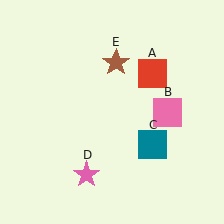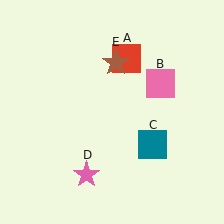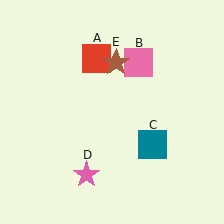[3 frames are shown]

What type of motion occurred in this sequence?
The red square (object A), pink square (object B) rotated counterclockwise around the center of the scene.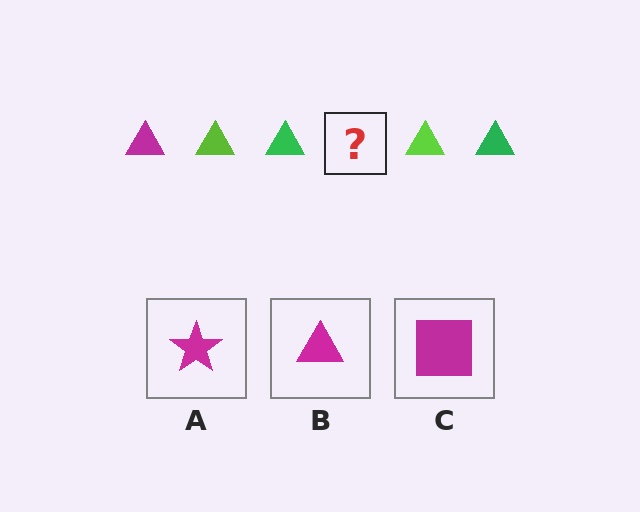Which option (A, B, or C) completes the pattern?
B.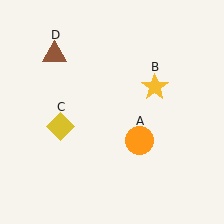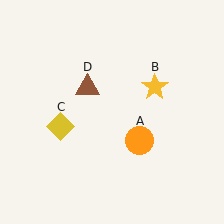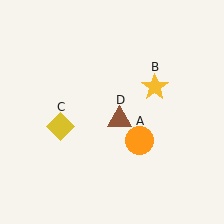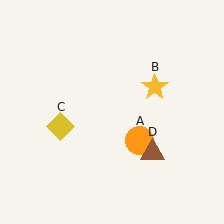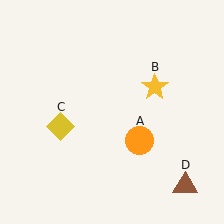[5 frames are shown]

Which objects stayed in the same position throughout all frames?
Orange circle (object A) and yellow star (object B) and yellow diamond (object C) remained stationary.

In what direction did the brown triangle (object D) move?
The brown triangle (object D) moved down and to the right.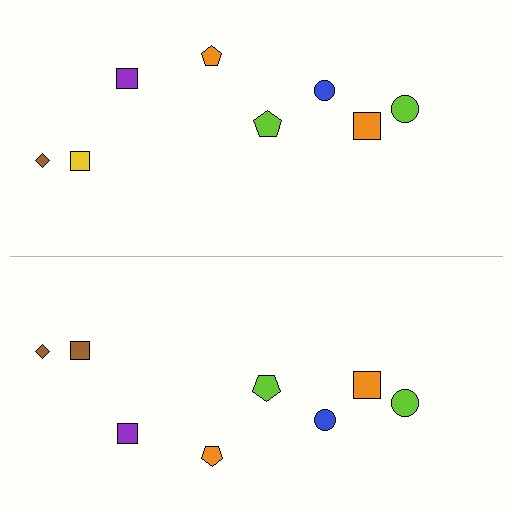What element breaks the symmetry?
The brown square on the bottom side breaks the symmetry — its mirror counterpart is yellow.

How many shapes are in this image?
There are 16 shapes in this image.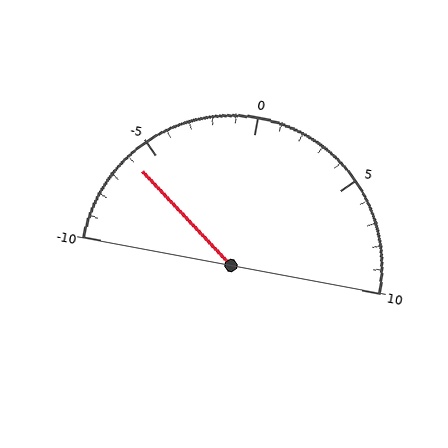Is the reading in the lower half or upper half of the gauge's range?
The reading is in the lower half of the range (-10 to 10).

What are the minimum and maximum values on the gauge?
The gauge ranges from -10 to 10.